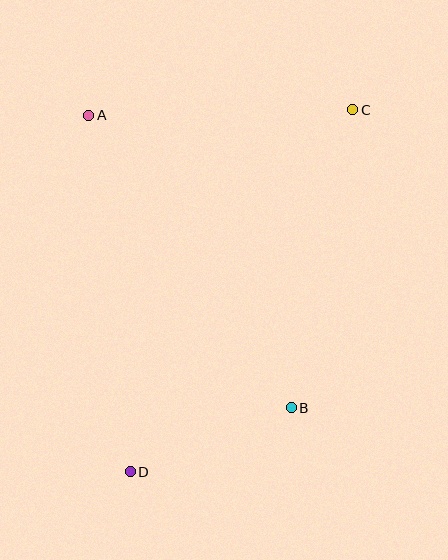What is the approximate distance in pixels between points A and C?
The distance between A and C is approximately 264 pixels.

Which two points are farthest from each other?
Points C and D are farthest from each other.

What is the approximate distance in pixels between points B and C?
The distance between B and C is approximately 305 pixels.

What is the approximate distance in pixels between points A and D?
The distance between A and D is approximately 359 pixels.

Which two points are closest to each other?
Points B and D are closest to each other.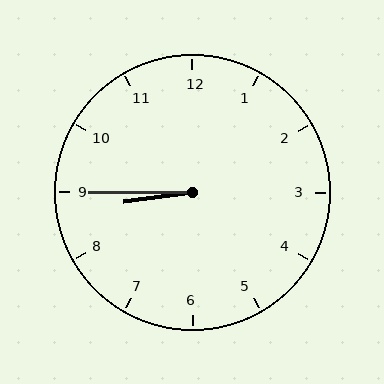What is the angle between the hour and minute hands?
Approximately 8 degrees.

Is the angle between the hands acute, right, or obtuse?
It is acute.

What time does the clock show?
8:45.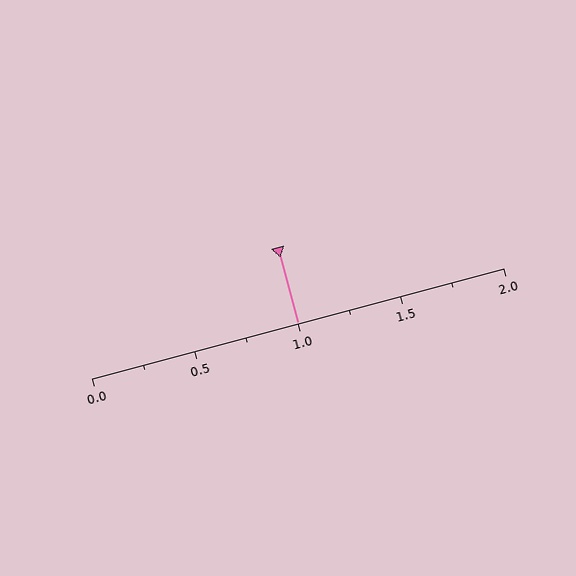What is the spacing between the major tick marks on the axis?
The major ticks are spaced 0.5 apart.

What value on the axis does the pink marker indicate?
The marker indicates approximately 1.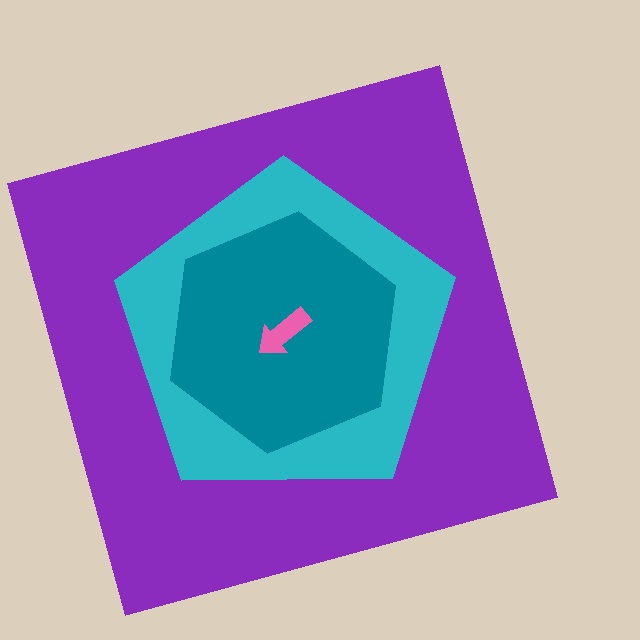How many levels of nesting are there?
4.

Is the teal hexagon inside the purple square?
Yes.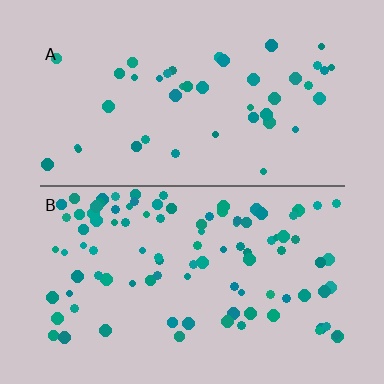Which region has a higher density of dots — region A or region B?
B (the bottom).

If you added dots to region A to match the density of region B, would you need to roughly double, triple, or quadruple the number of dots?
Approximately double.